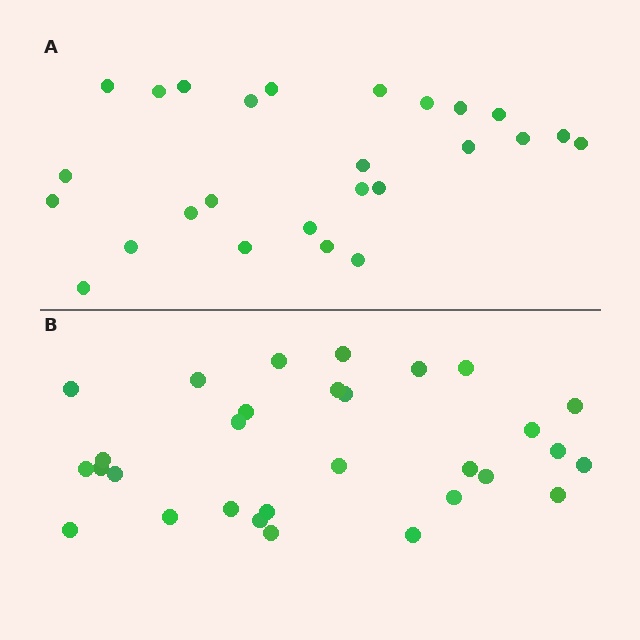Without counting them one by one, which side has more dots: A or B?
Region B (the bottom region) has more dots.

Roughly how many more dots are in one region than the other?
Region B has about 4 more dots than region A.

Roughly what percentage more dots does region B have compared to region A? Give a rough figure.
About 15% more.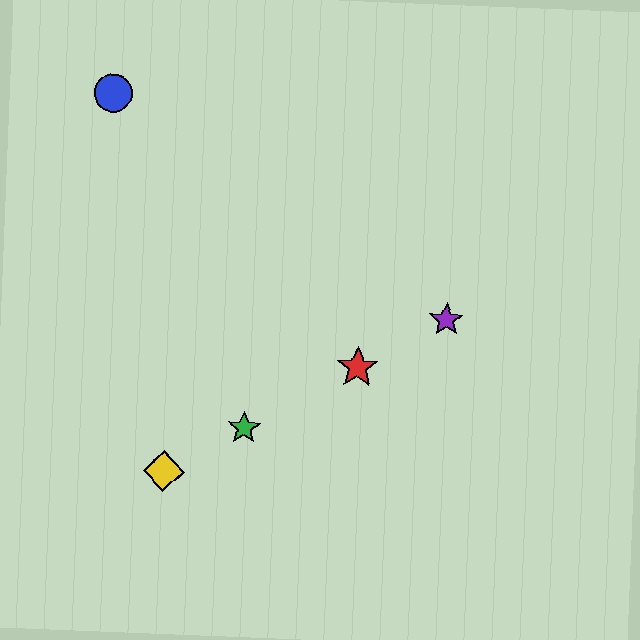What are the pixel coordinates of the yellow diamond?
The yellow diamond is at (164, 471).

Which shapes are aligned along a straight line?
The red star, the green star, the yellow diamond, the purple star are aligned along a straight line.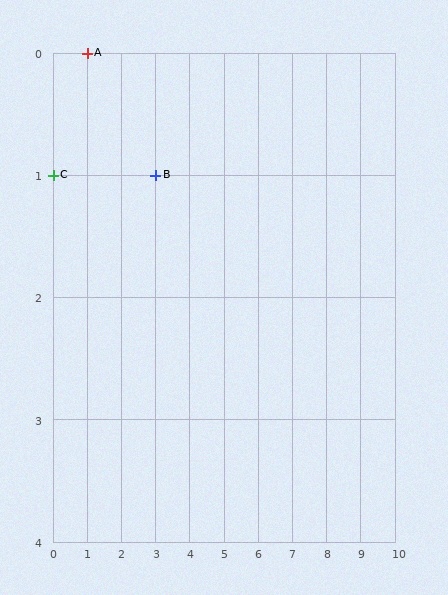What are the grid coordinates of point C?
Point C is at grid coordinates (0, 1).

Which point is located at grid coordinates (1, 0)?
Point A is at (1, 0).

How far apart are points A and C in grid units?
Points A and C are 1 column and 1 row apart (about 1.4 grid units diagonally).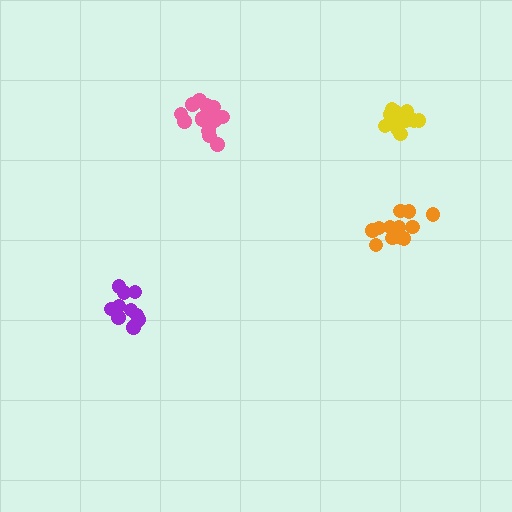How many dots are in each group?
Group 1: 12 dots, Group 2: 12 dots, Group 3: 11 dots, Group 4: 16 dots (51 total).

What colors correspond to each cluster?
The clusters are colored: yellow, orange, purple, pink.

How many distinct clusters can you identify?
There are 4 distinct clusters.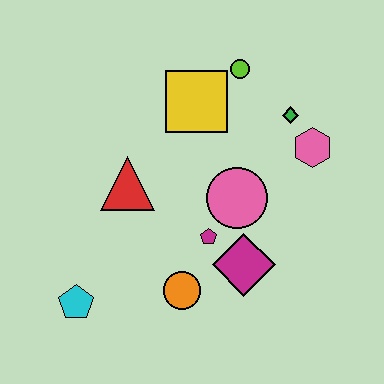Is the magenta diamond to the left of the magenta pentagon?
No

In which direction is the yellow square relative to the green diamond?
The yellow square is to the left of the green diamond.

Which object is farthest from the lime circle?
The cyan pentagon is farthest from the lime circle.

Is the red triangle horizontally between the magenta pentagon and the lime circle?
No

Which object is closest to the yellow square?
The lime circle is closest to the yellow square.